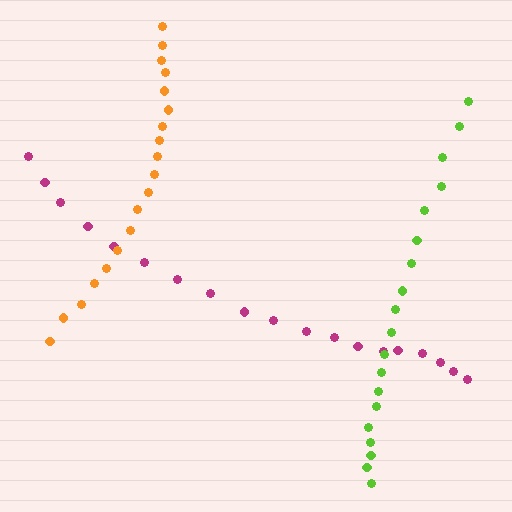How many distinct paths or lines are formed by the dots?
There are 3 distinct paths.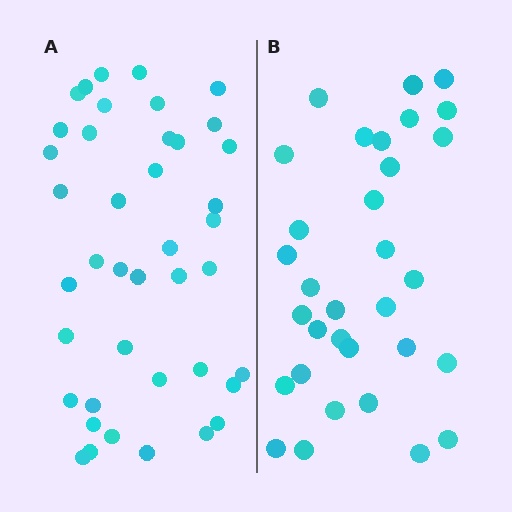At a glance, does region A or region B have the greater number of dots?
Region A (the left region) has more dots.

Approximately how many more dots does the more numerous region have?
Region A has roughly 8 or so more dots than region B.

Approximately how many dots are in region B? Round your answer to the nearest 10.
About 30 dots. (The exact count is 32, which rounds to 30.)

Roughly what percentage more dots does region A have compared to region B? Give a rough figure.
About 30% more.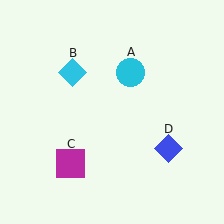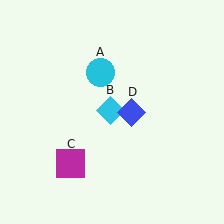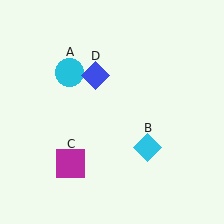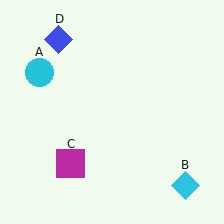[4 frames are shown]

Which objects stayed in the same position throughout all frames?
Magenta square (object C) remained stationary.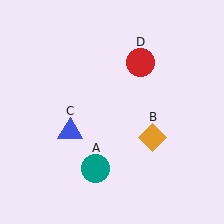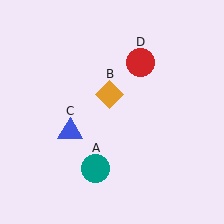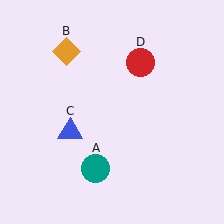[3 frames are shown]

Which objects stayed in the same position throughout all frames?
Teal circle (object A) and blue triangle (object C) and red circle (object D) remained stationary.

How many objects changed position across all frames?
1 object changed position: orange diamond (object B).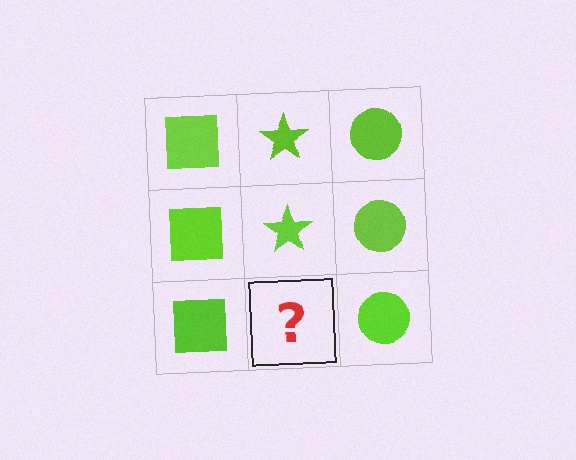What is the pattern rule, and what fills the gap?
The rule is that each column has a consistent shape. The gap should be filled with a lime star.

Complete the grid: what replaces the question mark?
The question mark should be replaced with a lime star.